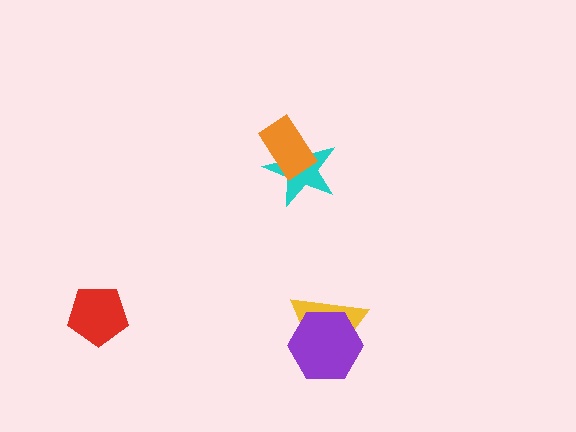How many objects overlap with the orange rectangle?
1 object overlaps with the orange rectangle.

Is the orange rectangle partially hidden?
No, no other shape covers it.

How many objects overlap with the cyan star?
1 object overlaps with the cyan star.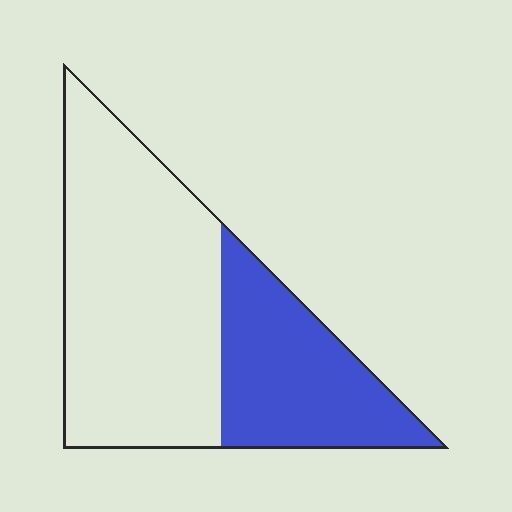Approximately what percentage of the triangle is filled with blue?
Approximately 35%.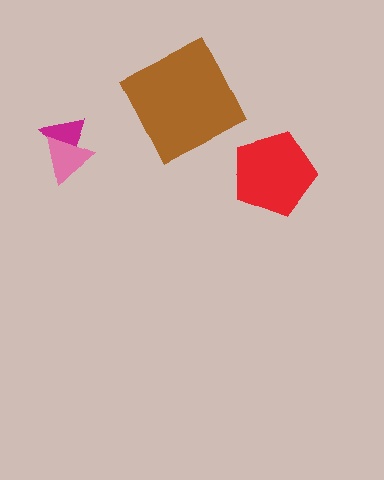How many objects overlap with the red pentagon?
0 objects overlap with the red pentagon.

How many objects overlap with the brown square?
0 objects overlap with the brown square.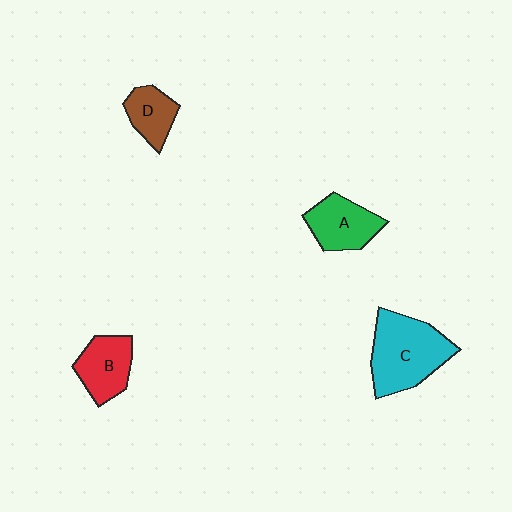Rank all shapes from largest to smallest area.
From largest to smallest: C (cyan), A (green), B (red), D (brown).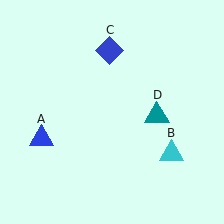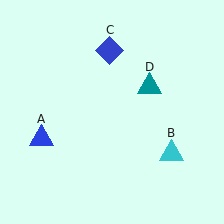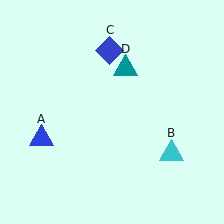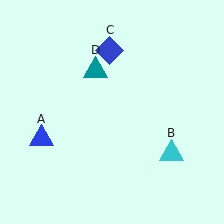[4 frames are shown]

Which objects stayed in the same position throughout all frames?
Blue triangle (object A) and cyan triangle (object B) and blue diamond (object C) remained stationary.